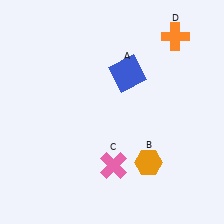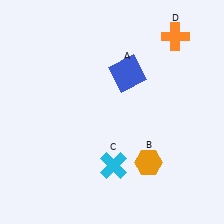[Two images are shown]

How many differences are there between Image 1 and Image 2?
There is 1 difference between the two images.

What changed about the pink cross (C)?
In Image 1, C is pink. In Image 2, it changed to cyan.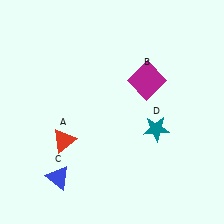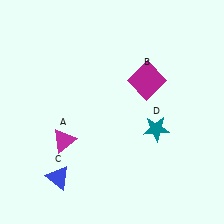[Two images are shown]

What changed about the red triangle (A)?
In Image 1, A is red. In Image 2, it changed to magenta.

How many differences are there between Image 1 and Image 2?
There is 1 difference between the two images.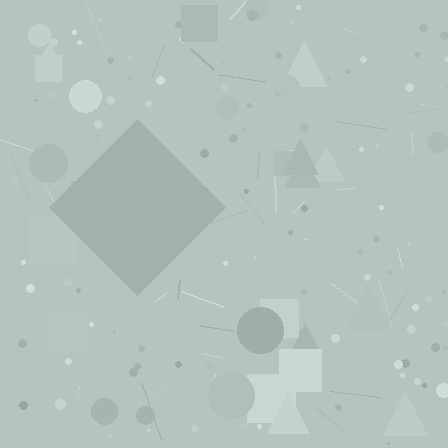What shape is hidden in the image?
A diamond is hidden in the image.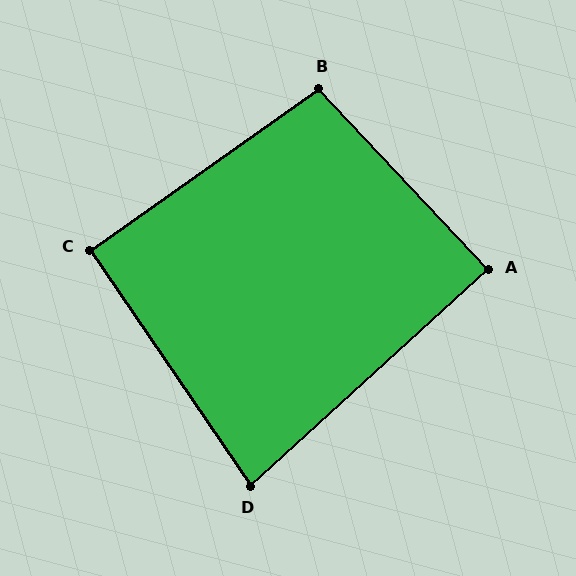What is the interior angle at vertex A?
Approximately 89 degrees (approximately right).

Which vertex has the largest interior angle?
B, at approximately 98 degrees.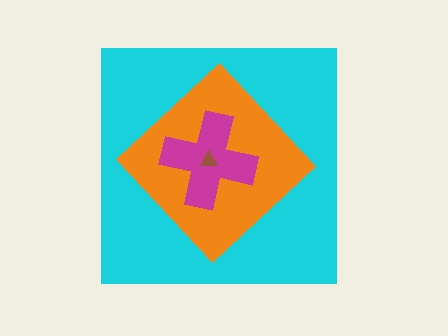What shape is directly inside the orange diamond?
The magenta cross.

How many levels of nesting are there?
4.